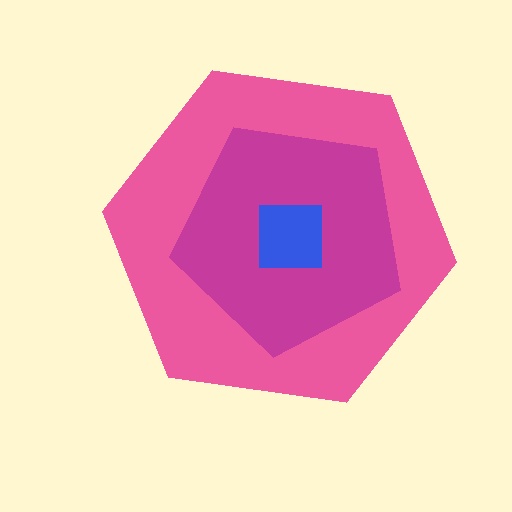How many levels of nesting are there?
3.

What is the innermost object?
The blue square.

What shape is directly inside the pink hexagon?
The magenta pentagon.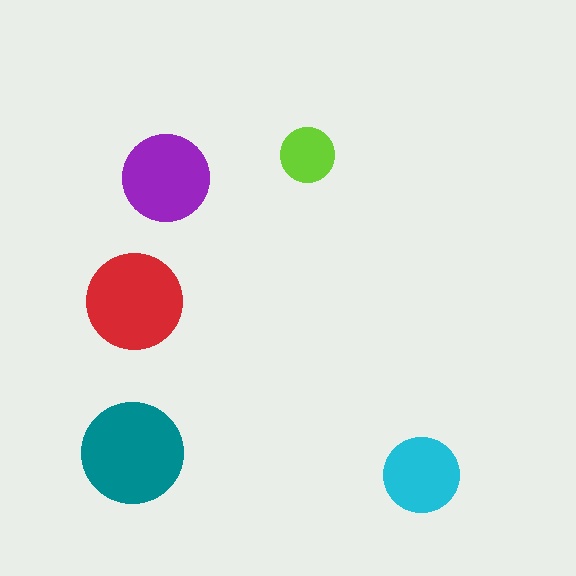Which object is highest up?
The lime circle is topmost.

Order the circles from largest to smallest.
the teal one, the red one, the purple one, the cyan one, the lime one.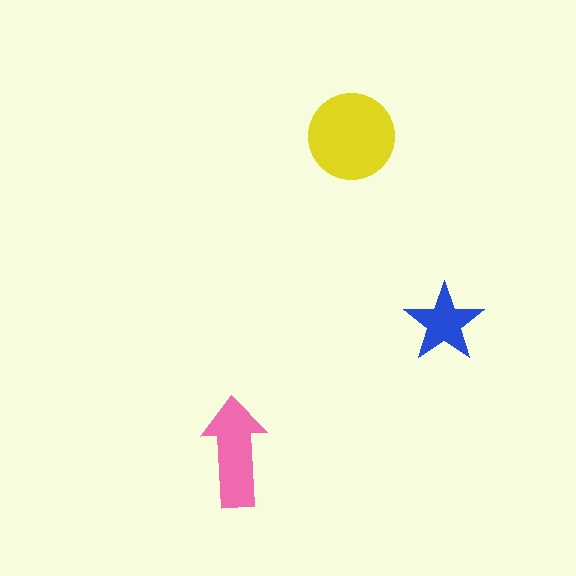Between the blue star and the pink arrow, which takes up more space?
The pink arrow.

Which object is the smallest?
The blue star.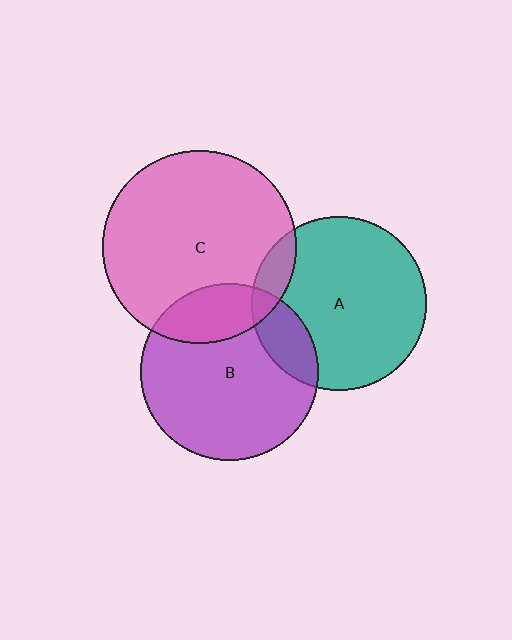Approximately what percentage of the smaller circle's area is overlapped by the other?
Approximately 15%.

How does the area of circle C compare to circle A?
Approximately 1.2 times.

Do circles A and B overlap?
Yes.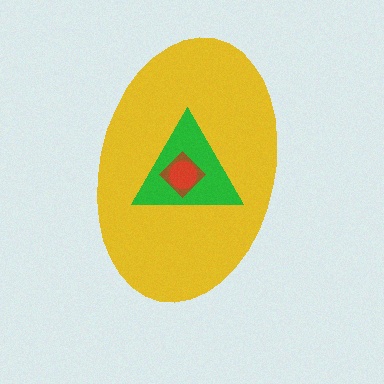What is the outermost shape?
The yellow ellipse.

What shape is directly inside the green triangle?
The brown diamond.